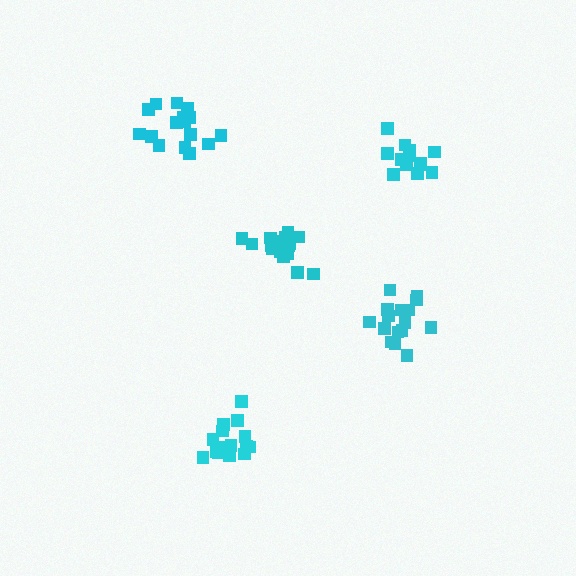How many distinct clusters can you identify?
There are 5 distinct clusters.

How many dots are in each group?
Group 1: 15 dots, Group 2: 18 dots, Group 3: 16 dots, Group 4: 18 dots, Group 5: 13 dots (80 total).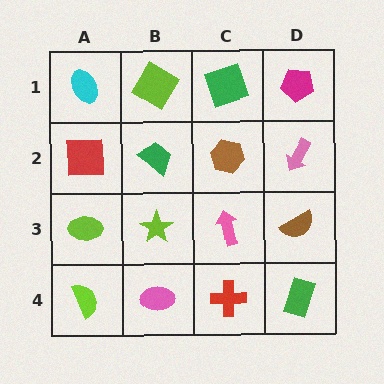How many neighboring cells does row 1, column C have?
3.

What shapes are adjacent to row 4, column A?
A lime ellipse (row 3, column A), a pink ellipse (row 4, column B).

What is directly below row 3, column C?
A red cross.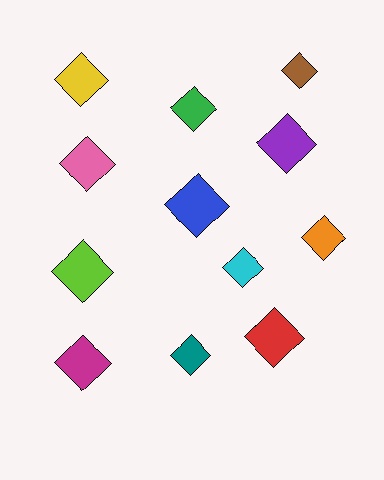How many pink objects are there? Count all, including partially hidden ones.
There is 1 pink object.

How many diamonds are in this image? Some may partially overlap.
There are 12 diamonds.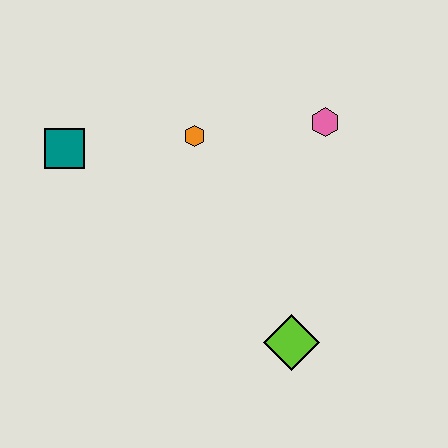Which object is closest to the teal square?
The orange hexagon is closest to the teal square.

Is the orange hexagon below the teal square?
No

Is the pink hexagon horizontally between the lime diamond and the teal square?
No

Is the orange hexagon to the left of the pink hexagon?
Yes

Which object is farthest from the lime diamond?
The teal square is farthest from the lime diamond.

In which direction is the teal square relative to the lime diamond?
The teal square is to the left of the lime diamond.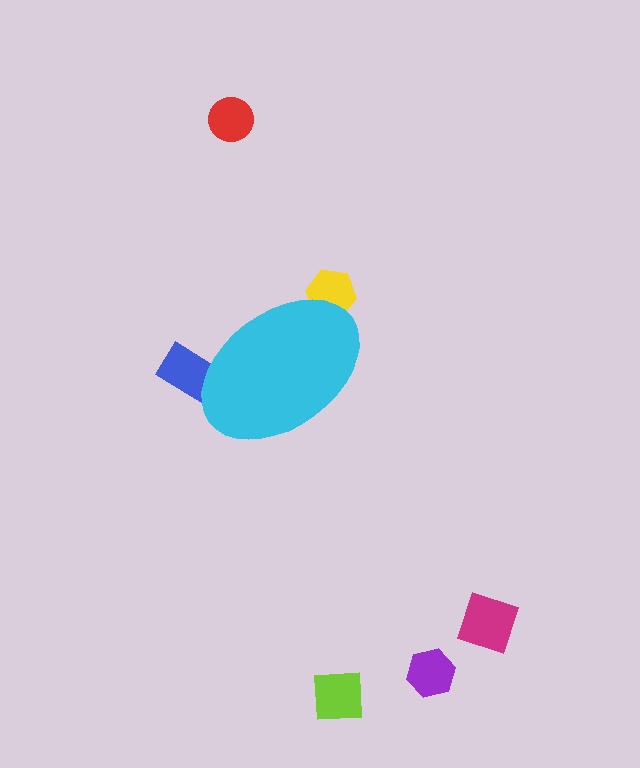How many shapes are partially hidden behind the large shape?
2 shapes are partially hidden.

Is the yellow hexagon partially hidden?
Yes, the yellow hexagon is partially hidden behind the cyan ellipse.